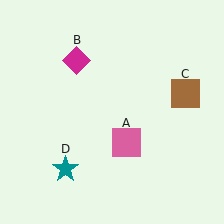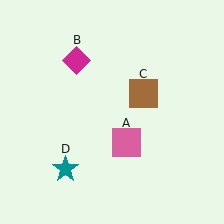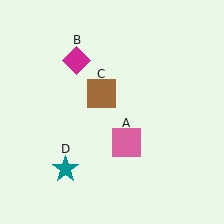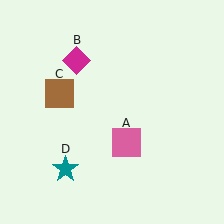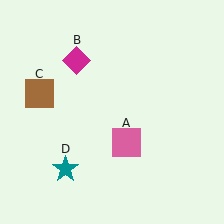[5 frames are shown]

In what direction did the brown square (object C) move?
The brown square (object C) moved left.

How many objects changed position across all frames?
1 object changed position: brown square (object C).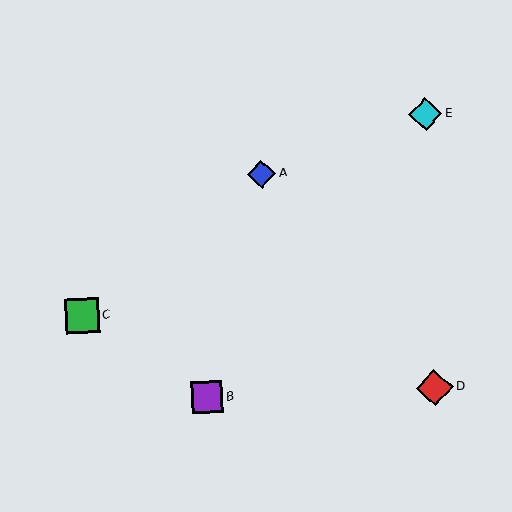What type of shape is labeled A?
Shape A is a blue diamond.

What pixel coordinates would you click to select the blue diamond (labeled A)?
Click at (261, 174) to select the blue diamond A.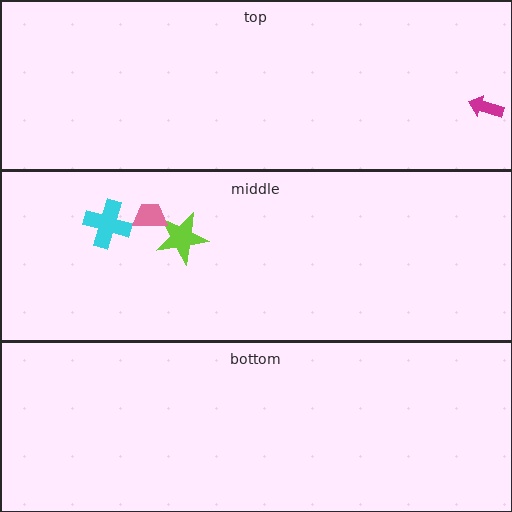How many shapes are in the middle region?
3.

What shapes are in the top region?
The magenta arrow.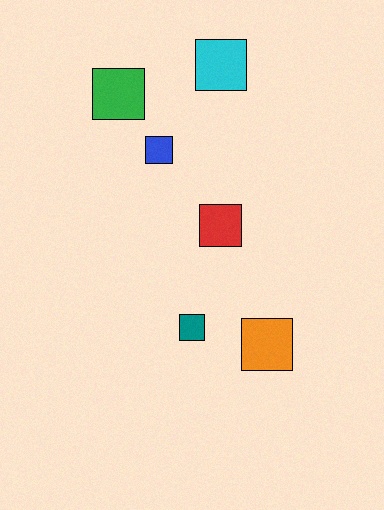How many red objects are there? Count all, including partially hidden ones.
There is 1 red object.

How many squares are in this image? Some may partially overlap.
There are 6 squares.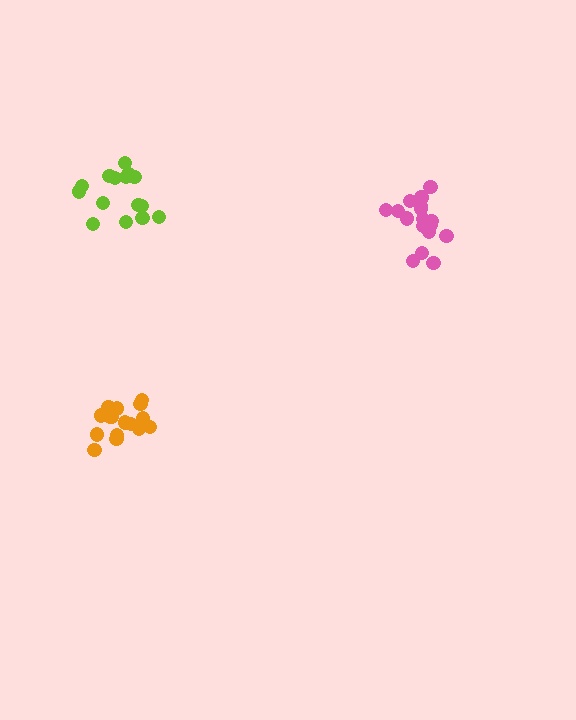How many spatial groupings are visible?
There are 3 spatial groupings.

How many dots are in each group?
Group 1: 16 dots, Group 2: 18 dots, Group 3: 15 dots (49 total).